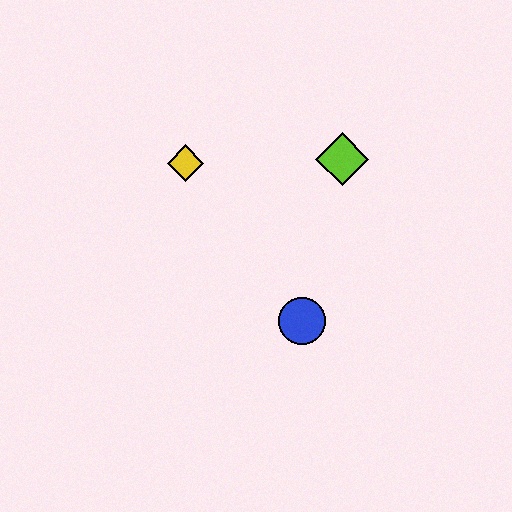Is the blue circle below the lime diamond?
Yes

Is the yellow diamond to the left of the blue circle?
Yes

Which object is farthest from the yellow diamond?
The blue circle is farthest from the yellow diamond.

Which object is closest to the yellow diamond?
The lime diamond is closest to the yellow diamond.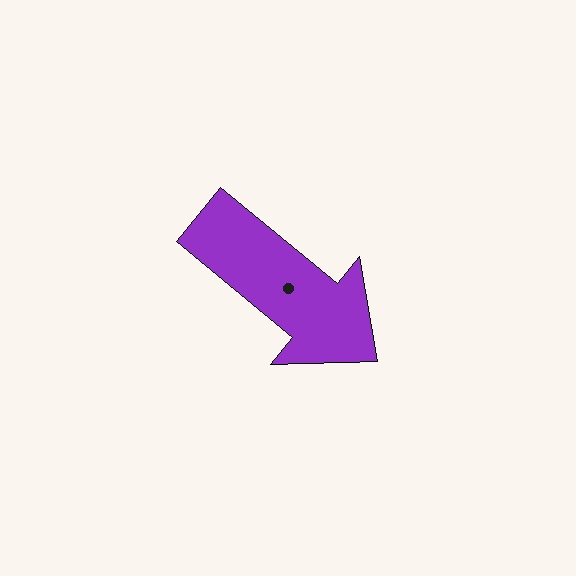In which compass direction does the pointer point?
Southeast.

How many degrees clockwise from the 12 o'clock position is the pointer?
Approximately 129 degrees.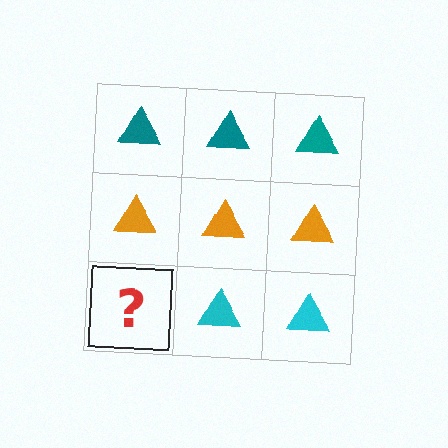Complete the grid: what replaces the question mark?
The question mark should be replaced with a cyan triangle.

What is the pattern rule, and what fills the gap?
The rule is that each row has a consistent color. The gap should be filled with a cyan triangle.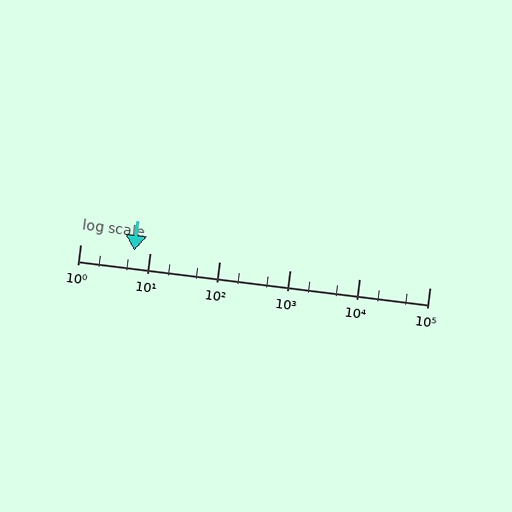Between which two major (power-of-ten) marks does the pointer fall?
The pointer is between 1 and 10.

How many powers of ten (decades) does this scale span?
The scale spans 5 decades, from 1 to 100000.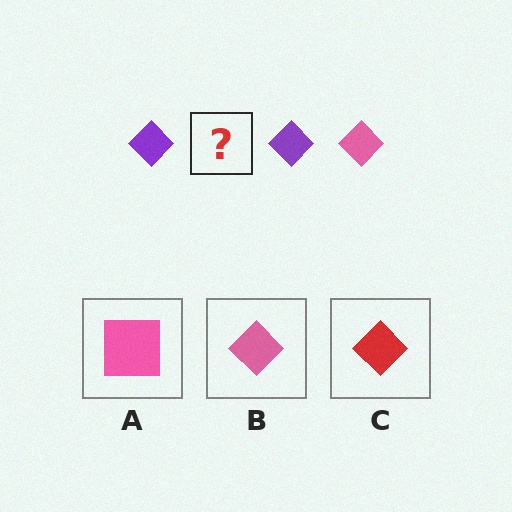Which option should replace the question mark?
Option B.